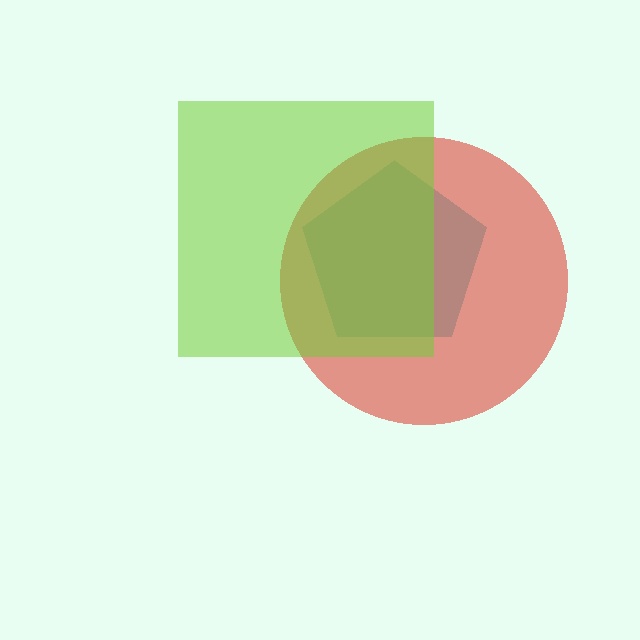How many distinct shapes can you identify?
There are 3 distinct shapes: a cyan pentagon, a red circle, a lime square.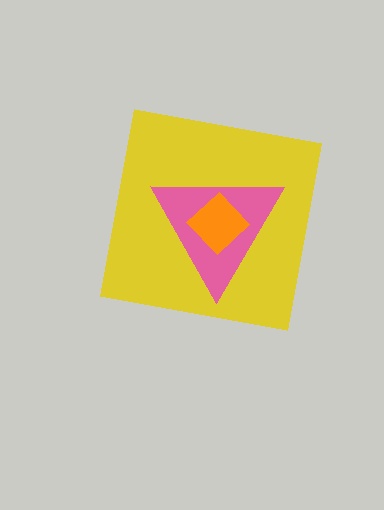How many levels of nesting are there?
3.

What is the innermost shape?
The orange diamond.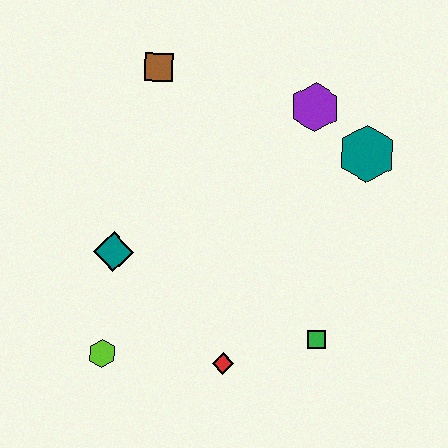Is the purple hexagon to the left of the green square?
Yes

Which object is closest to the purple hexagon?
The teal hexagon is closest to the purple hexagon.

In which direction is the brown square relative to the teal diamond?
The brown square is above the teal diamond.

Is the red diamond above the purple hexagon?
No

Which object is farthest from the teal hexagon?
The lime hexagon is farthest from the teal hexagon.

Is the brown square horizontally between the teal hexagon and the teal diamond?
Yes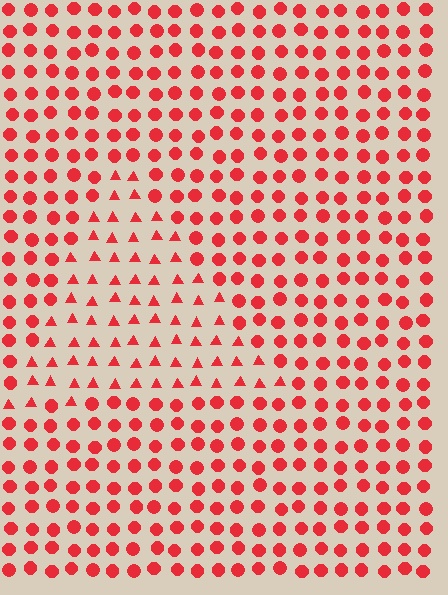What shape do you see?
I see a triangle.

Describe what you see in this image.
The image is filled with small red elements arranged in a uniform grid. A triangle-shaped region contains triangles, while the surrounding area contains circles. The boundary is defined purely by the change in element shape.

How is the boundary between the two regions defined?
The boundary is defined by a change in element shape: triangles inside vs. circles outside. All elements share the same color and spacing.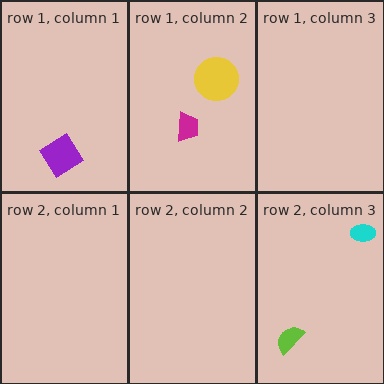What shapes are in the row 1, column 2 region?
The yellow circle, the magenta trapezoid.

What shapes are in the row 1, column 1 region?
The purple diamond.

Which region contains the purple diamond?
The row 1, column 1 region.